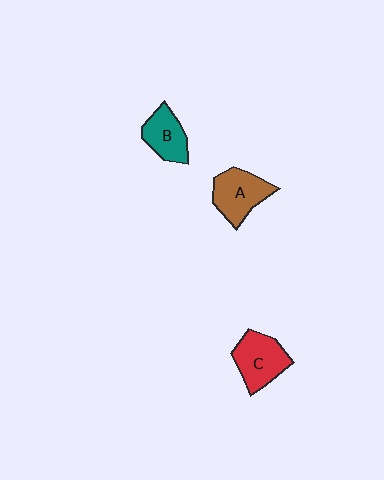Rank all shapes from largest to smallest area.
From largest to smallest: C (red), A (brown), B (teal).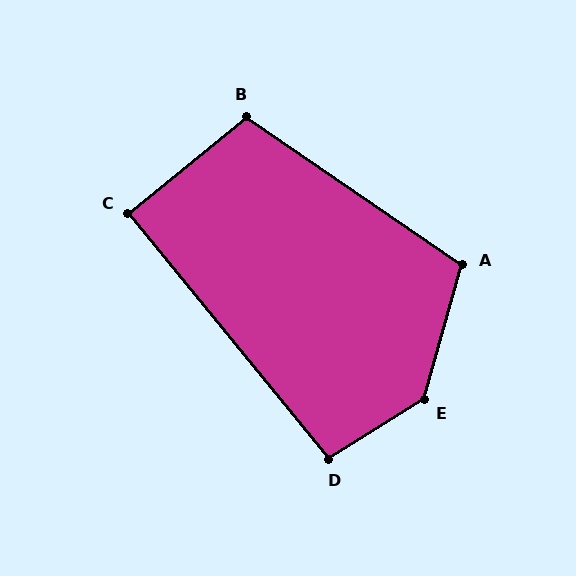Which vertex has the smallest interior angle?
C, at approximately 90 degrees.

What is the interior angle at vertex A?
Approximately 109 degrees (obtuse).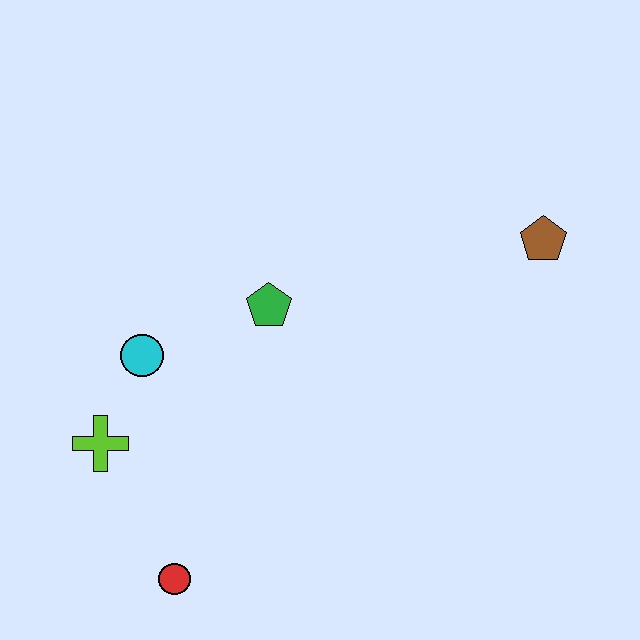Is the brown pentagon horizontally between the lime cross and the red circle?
No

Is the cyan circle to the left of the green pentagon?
Yes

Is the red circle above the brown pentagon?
No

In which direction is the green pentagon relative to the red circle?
The green pentagon is above the red circle.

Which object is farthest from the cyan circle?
The brown pentagon is farthest from the cyan circle.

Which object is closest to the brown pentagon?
The green pentagon is closest to the brown pentagon.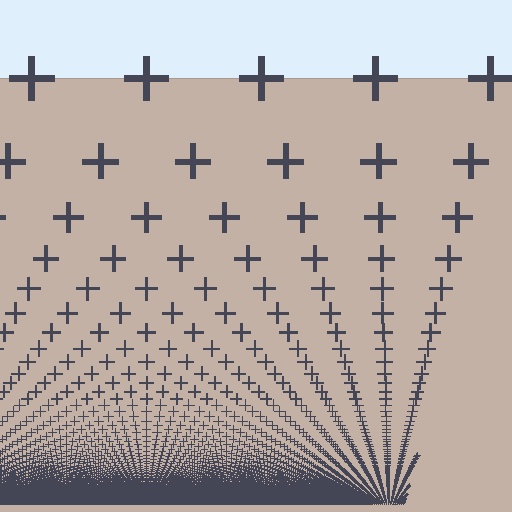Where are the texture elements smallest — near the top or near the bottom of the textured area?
Near the bottom.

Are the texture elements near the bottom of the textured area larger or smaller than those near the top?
Smaller. The gradient is inverted — elements near the bottom are smaller and denser.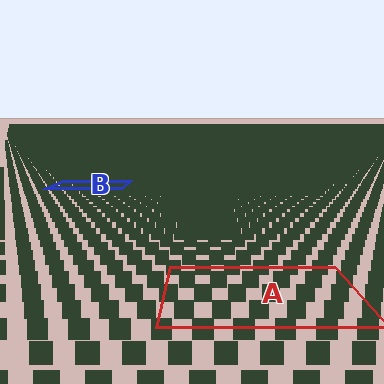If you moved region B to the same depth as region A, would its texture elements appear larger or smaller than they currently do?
They would appear larger. At a closer depth, the same texture elements are projected at a bigger on-screen size.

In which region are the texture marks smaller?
The texture marks are smaller in region B, because it is farther away.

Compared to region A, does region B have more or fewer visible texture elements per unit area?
Region B has more texture elements per unit area — they are packed more densely because it is farther away.